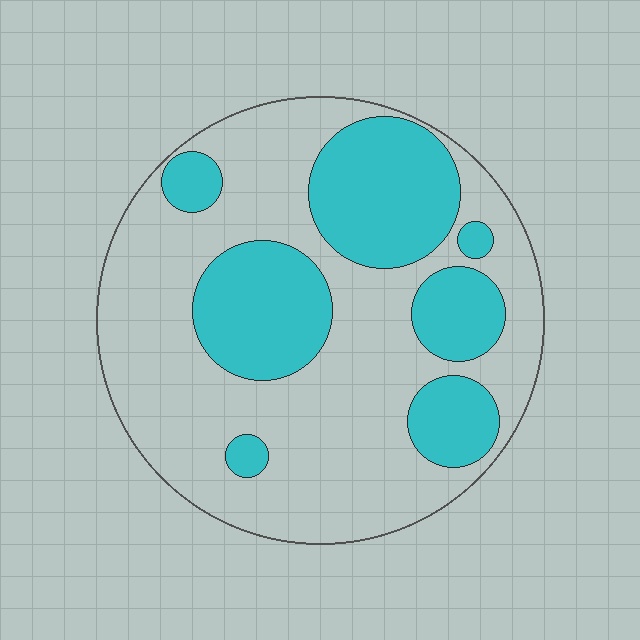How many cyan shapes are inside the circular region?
7.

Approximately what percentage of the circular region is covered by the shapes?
Approximately 35%.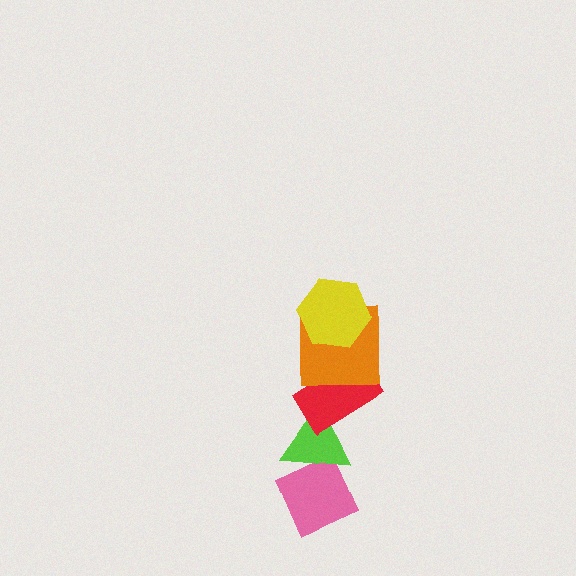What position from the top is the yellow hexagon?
The yellow hexagon is 1st from the top.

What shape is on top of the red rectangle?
The orange square is on top of the red rectangle.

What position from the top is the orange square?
The orange square is 2nd from the top.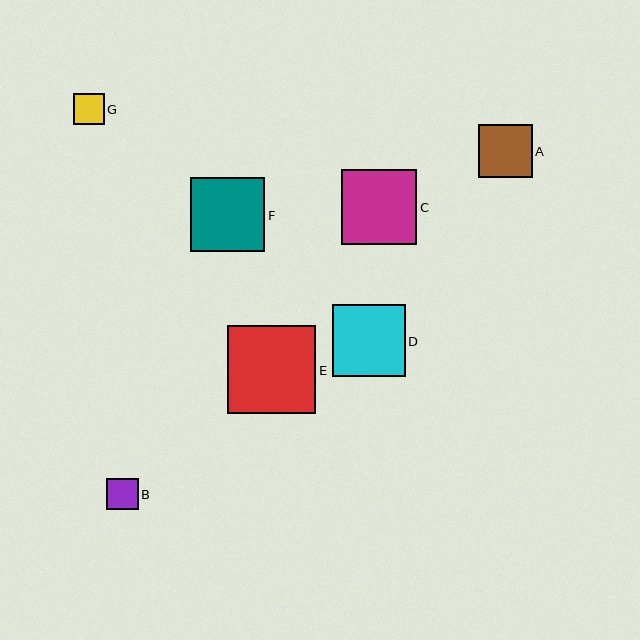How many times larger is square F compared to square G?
Square F is approximately 2.4 times the size of square G.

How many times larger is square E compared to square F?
Square E is approximately 1.2 times the size of square F.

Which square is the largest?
Square E is the largest with a size of approximately 88 pixels.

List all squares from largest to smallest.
From largest to smallest: E, C, F, D, A, B, G.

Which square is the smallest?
Square G is the smallest with a size of approximately 31 pixels.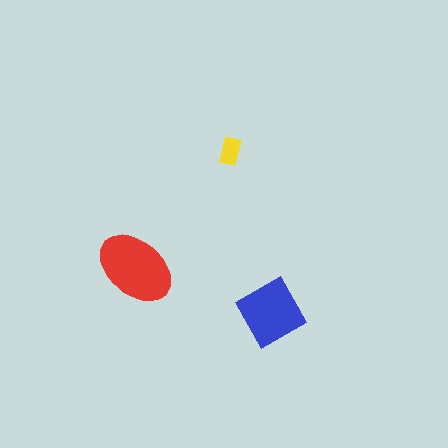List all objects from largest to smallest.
The red ellipse, the blue diamond, the yellow rectangle.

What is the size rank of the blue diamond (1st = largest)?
2nd.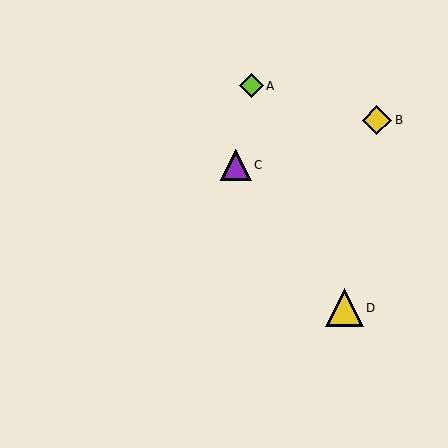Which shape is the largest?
The yellow triangle (labeled D) is the largest.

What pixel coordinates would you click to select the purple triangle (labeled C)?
Click at (236, 165) to select the purple triangle C.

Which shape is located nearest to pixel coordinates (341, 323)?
The yellow triangle (labeled D) at (344, 308) is nearest to that location.